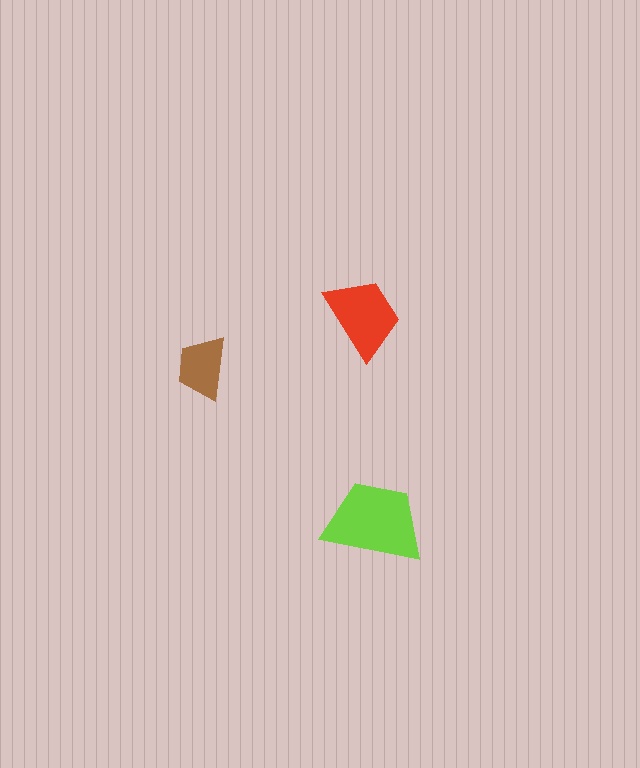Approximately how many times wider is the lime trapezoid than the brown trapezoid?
About 1.5 times wider.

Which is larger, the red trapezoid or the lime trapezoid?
The lime one.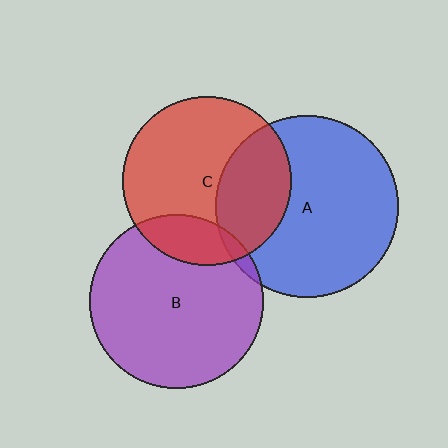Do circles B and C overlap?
Yes.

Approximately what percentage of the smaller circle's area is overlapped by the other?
Approximately 15%.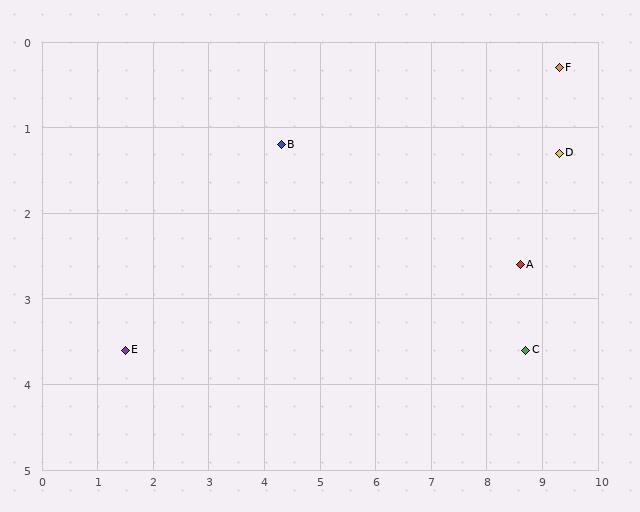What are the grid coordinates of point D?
Point D is at approximately (9.3, 1.3).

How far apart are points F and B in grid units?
Points F and B are about 5.1 grid units apart.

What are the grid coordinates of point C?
Point C is at approximately (8.7, 3.6).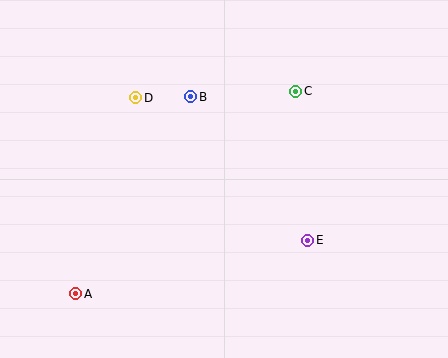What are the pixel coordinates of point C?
Point C is at (296, 91).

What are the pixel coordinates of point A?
Point A is at (76, 294).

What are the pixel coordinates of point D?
Point D is at (136, 98).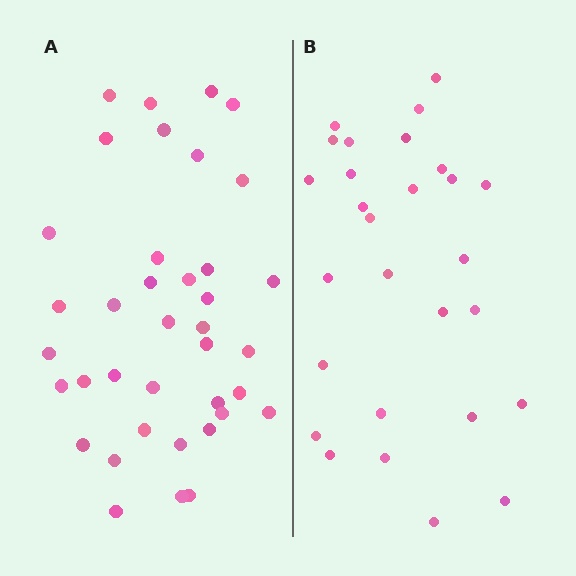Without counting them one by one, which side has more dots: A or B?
Region A (the left region) has more dots.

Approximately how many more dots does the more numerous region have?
Region A has roughly 10 or so more dots than region B.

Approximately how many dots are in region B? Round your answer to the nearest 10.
About 30 dots. (The exact count is 28, which rounds to 30.)